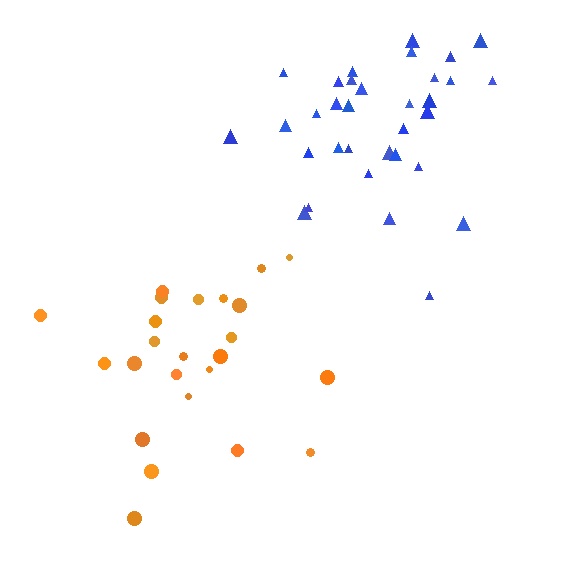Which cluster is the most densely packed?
Blue.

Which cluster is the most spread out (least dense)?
Orange.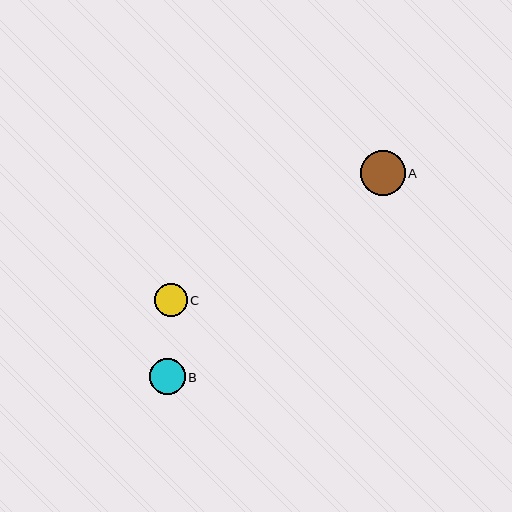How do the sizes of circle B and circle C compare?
Circle B and circle C are approximately the same size.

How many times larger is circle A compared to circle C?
Circle A is approximately 1.4 times the size of circle C.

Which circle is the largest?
Circle A is the largest with a size of approximately 45 pixels.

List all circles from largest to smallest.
From largest to smallest: A, B, C.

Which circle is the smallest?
Circle C is the smallest with a size of approximately 32 pixels.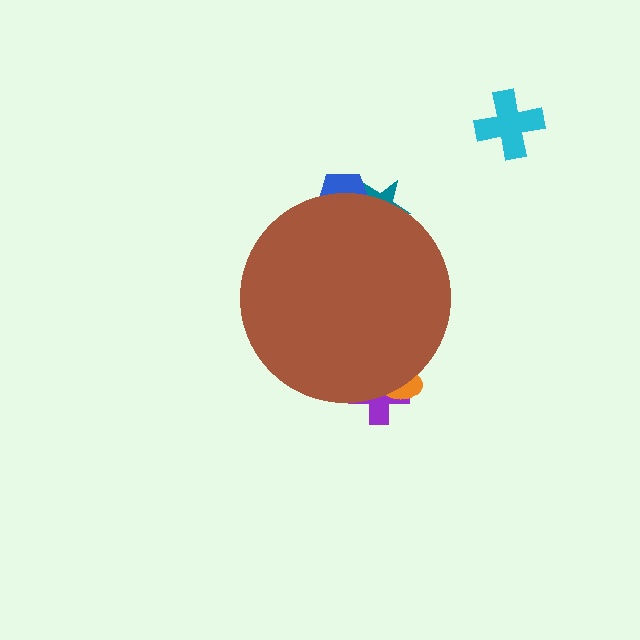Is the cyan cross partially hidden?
No, the cyan cross is fully visible.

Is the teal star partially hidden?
Yes, the teal star is partially hidden behind the brown circle.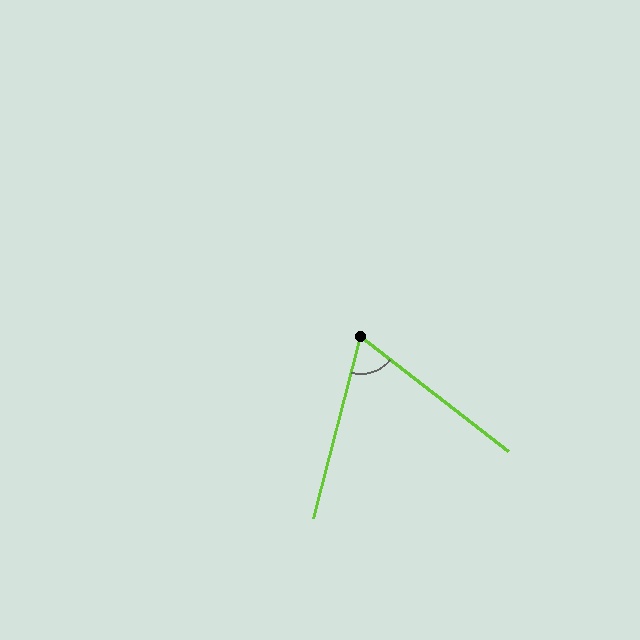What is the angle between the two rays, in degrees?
Approximately 67 degrees.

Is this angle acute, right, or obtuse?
It is acute.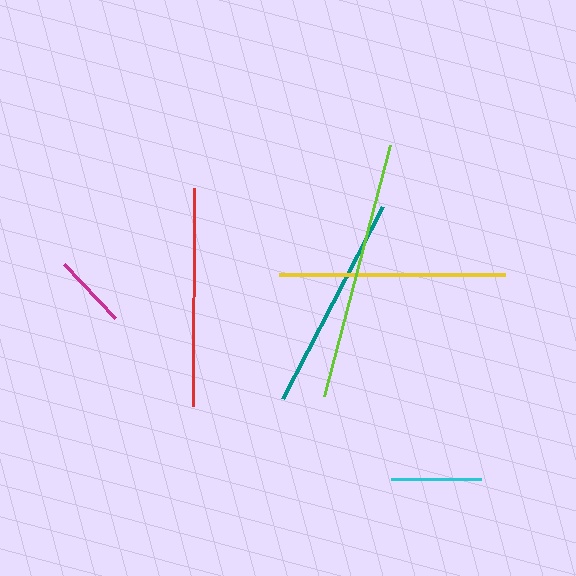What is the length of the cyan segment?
The cyan segment is approximately 90 pixels long.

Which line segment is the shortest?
The magenta line is the shortest at approximately 75 pixels.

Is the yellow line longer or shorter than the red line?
The yellow line is longer than the red line.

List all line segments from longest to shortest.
From longest to shortest: lime, yellow, red, teal, cyan, magenta.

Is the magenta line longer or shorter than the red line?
The red line is longer than the magenta line.